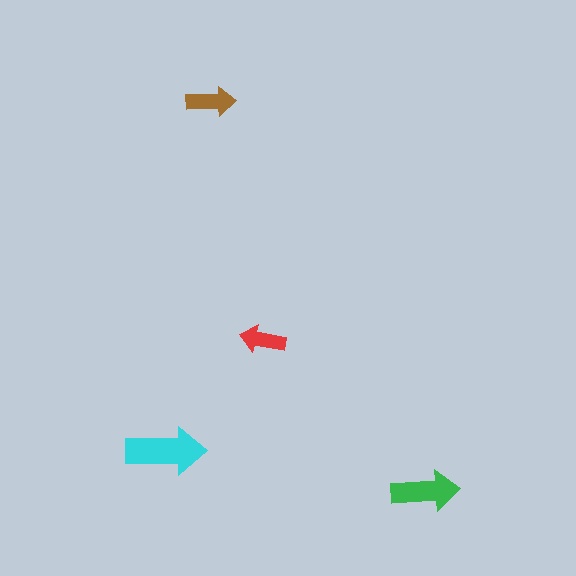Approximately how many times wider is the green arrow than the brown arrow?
About 1.5 times wider.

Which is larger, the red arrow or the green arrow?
The green one.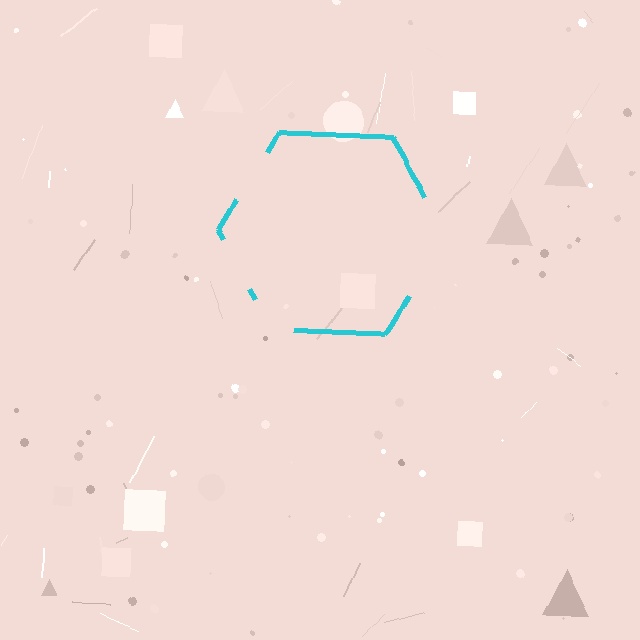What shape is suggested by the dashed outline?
The dashed outline suggests a hexagon.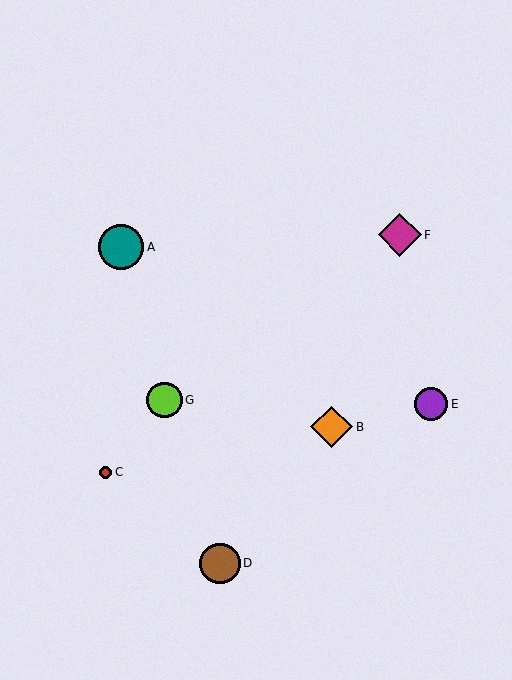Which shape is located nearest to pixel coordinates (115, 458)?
The red circle (labeled C) at (105, 472) is nearest to that location.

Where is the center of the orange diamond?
The center of the orange diamond is at (332, 427).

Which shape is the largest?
The teal circle (labeled A) is the largest.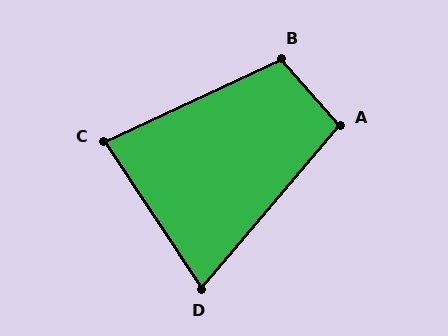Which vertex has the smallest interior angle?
D, at approximately 74 degrees.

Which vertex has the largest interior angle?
B, at approximately 106 degrees.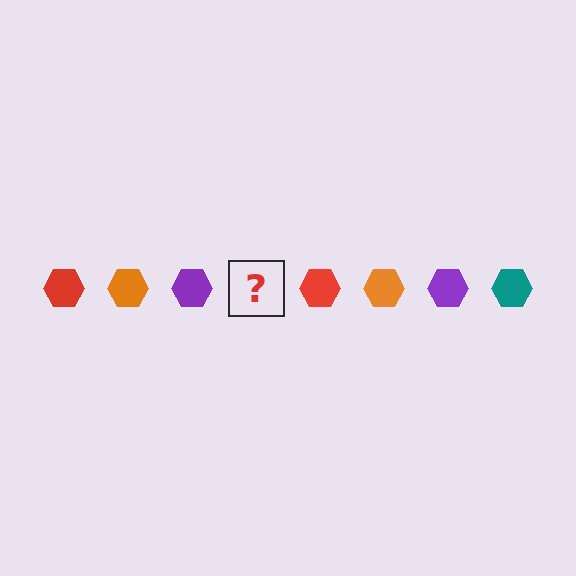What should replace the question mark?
The question mark should be replaced with a teal hexagon.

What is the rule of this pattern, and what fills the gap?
The rule is that the pattern cycles through red, orange, purple, teal hexagons. The gap should be filled with a teal hexagon.